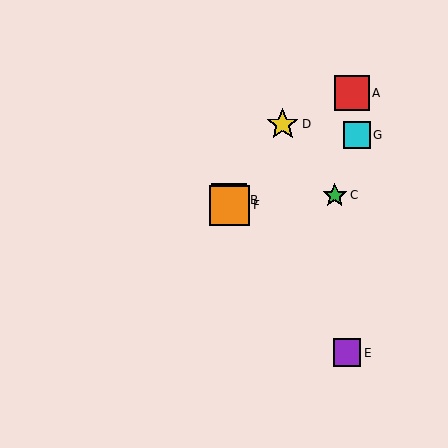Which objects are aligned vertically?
Objects B, F are aligned vertically.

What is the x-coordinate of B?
Object B is at x≈229.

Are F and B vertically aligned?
Yes, both are at x≈229.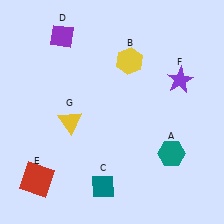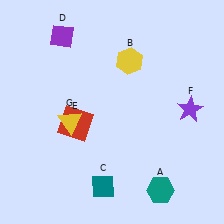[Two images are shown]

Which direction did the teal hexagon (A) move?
The teal hexagon (A) moved down.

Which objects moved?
The objects that moved are: the teal hexagon (A), the red square (E), the purple star (F).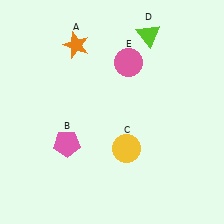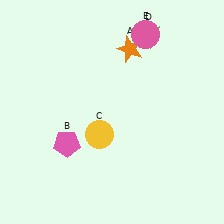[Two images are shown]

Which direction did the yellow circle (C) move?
The yellow circle (C) moved left.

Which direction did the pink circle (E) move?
The pink circle (E) moved up.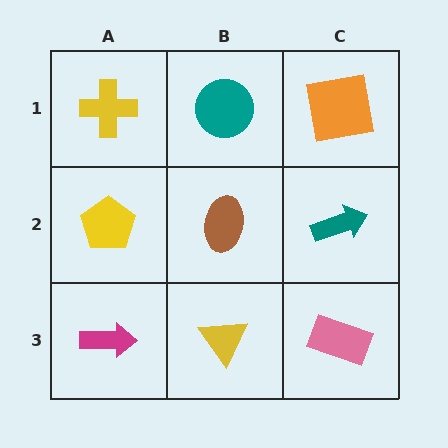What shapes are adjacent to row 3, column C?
A teal arrow (row 2, column C), a yellow triangle (row 3, column B).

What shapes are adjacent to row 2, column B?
A teal circle (row 1, column B), a yellow triangle (row 3, column B), a yellow pentagon (row 2, column A), a teal arrow (row 2, column C).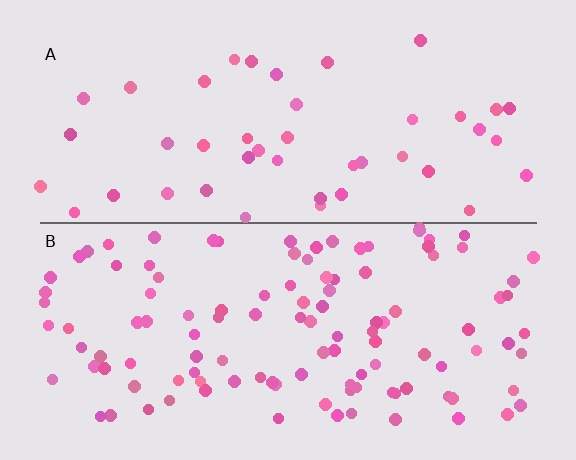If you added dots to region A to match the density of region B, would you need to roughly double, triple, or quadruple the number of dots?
Approximately triple.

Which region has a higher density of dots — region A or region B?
B (the bottom).